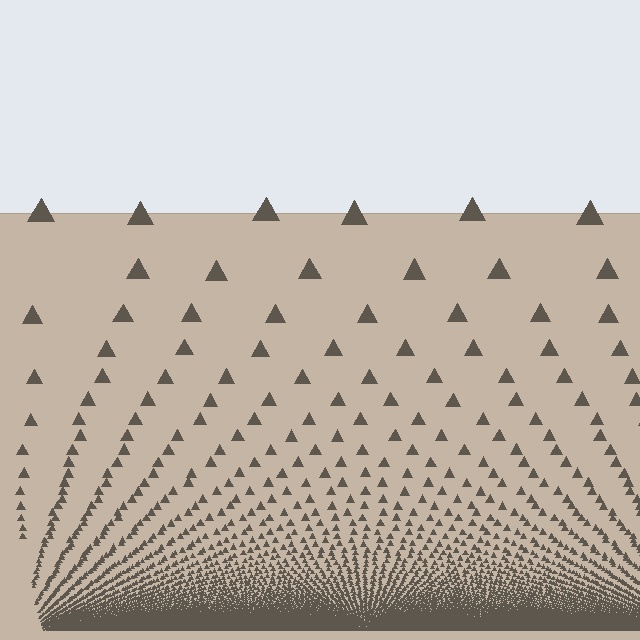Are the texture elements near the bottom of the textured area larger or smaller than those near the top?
Smaller. The gradient is inverted — elements near the bottom are smaller and denser.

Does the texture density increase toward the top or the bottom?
Density increases toward the bottom.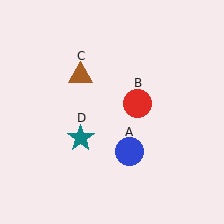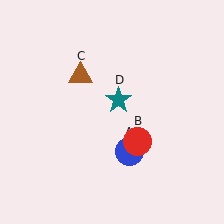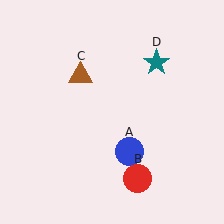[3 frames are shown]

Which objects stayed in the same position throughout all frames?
Blue circle (object A) and brown triangle (object C) remained stationary.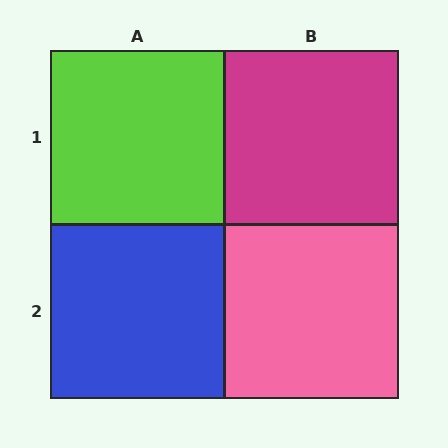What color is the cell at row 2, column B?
Pink.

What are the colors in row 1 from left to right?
Lime, magenta.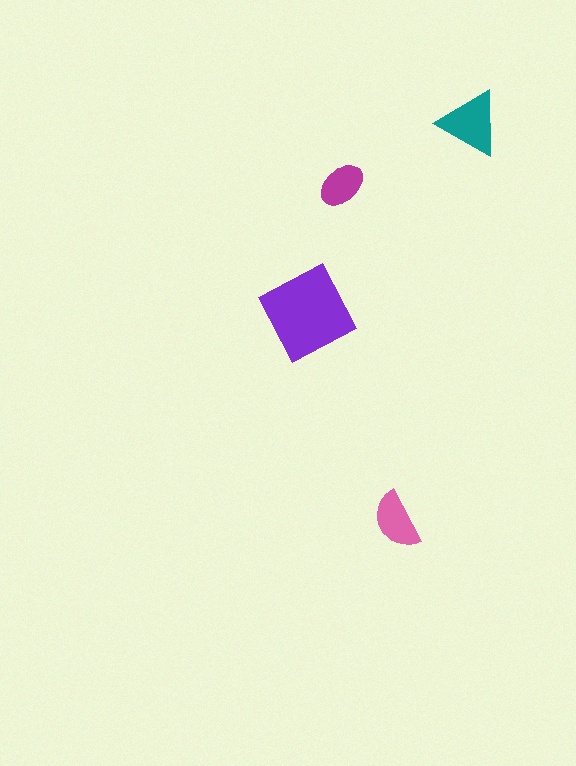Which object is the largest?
The purple diamond.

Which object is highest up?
The teal triangle is topmost.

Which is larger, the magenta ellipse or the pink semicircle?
The pink semicircle.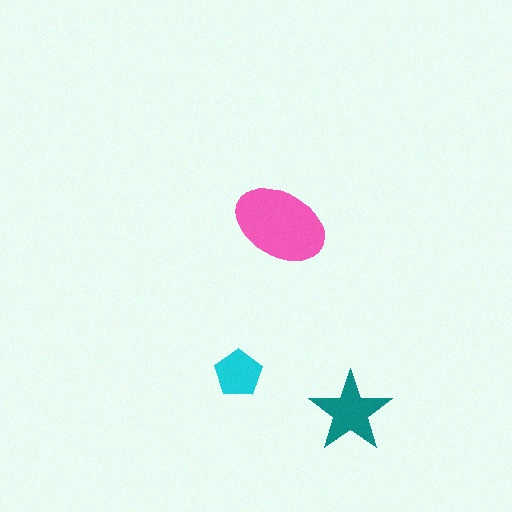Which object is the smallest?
The cyan pentagon.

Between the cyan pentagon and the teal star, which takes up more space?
The teal star.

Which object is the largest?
The pink ellipse.